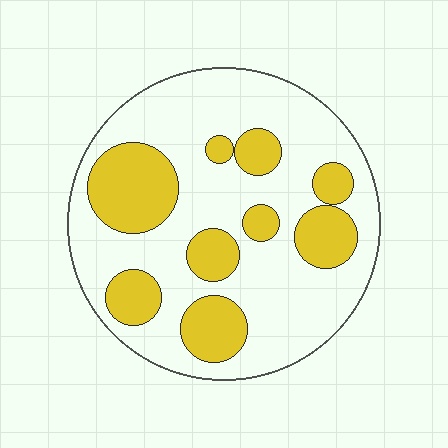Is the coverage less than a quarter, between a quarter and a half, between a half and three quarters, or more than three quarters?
Between a quarter and a half.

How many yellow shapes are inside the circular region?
9.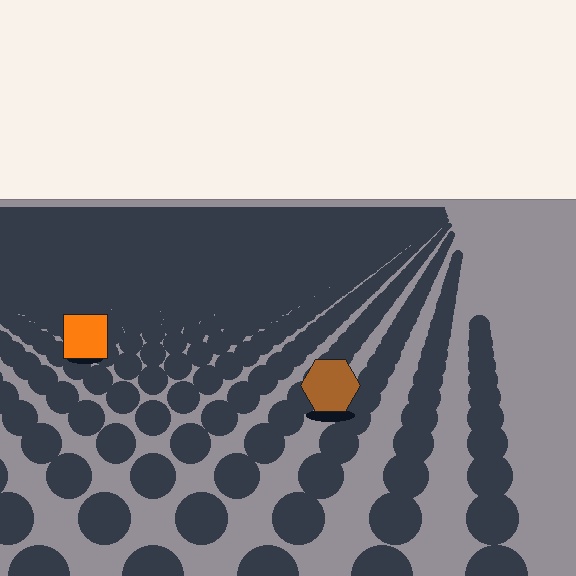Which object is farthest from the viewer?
The orange square is farthest from the viewer. It appears smaller and the ground texture around it is denser.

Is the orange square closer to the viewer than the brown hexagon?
No. The brown hexagon is closer — you can tell from the texture gradient: the ground texture is coarser near it.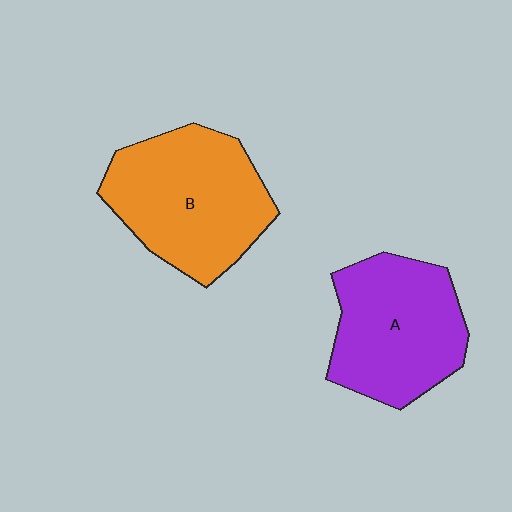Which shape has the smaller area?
Shape A (purple).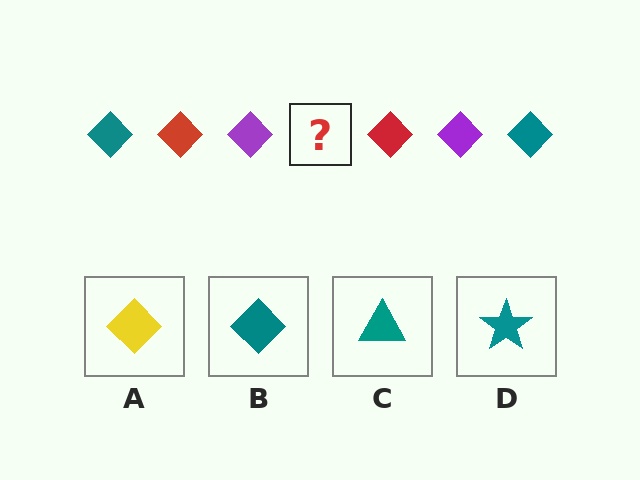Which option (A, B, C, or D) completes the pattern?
B.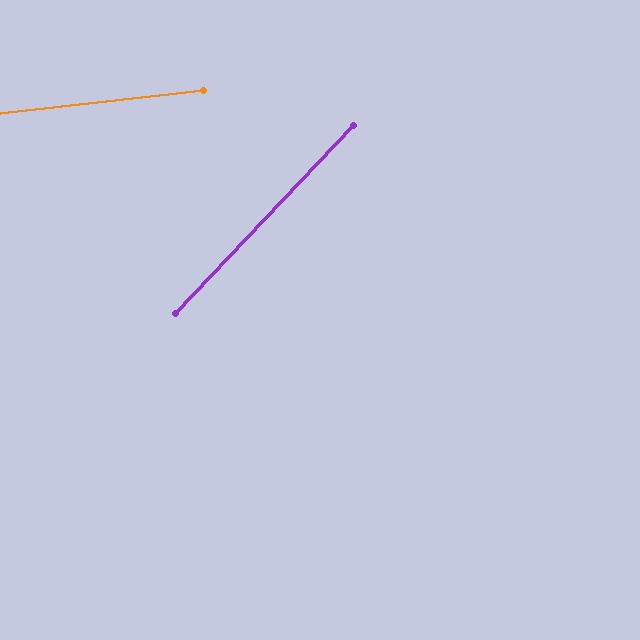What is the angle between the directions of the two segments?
Approximately 40 degrees.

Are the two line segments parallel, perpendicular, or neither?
Neither parallel nor perpendicular — they differ by about 40°.